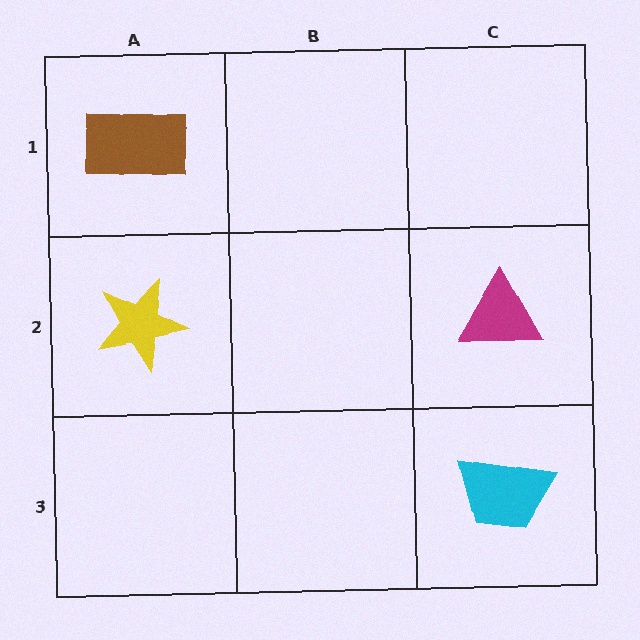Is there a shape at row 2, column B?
No, that cell is empty.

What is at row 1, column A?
A brown rectangle.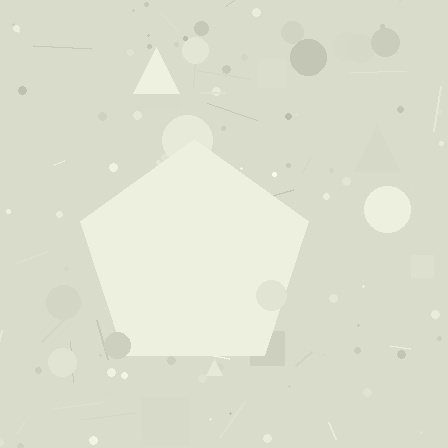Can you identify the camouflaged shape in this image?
The camouflaged shape is a pentagon.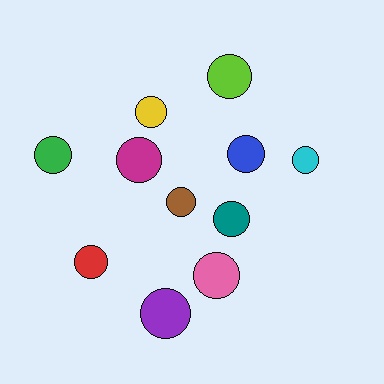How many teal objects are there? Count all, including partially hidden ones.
There is 1 teal object.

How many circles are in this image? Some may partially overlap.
There are 11 circles.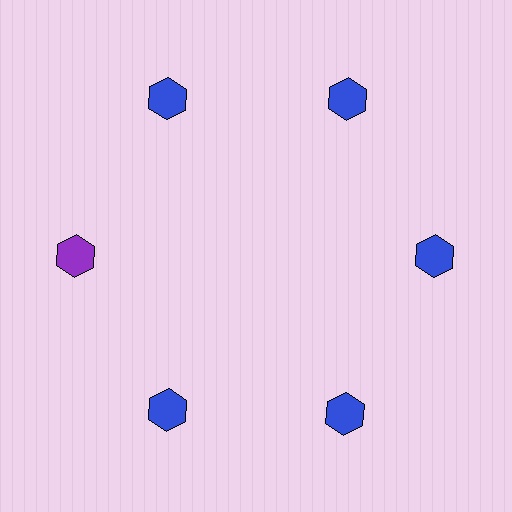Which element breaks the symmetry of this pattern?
The purple hexagon at roughly the 9 o'clock position breaks the symmetry. All other shapes are blue hexagons.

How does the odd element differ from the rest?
It has a different color: purple instead of blue.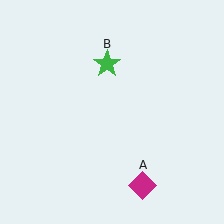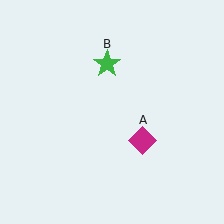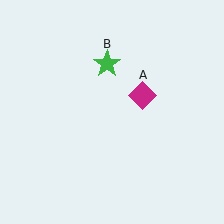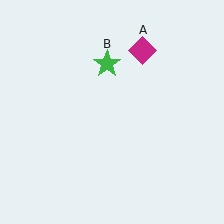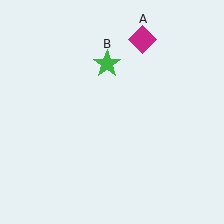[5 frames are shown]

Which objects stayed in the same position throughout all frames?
Green star (object B) remained stationary.